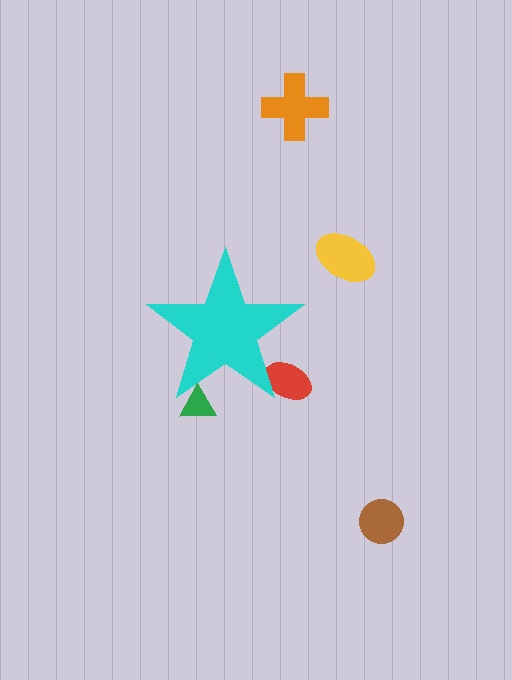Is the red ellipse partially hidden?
Yes, the red ellipse is partially hidden behind the cyan star.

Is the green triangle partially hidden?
Yes, the green triangle is partially hidden behind the cyan star.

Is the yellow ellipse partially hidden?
No, the yellow ellipse is fully visible.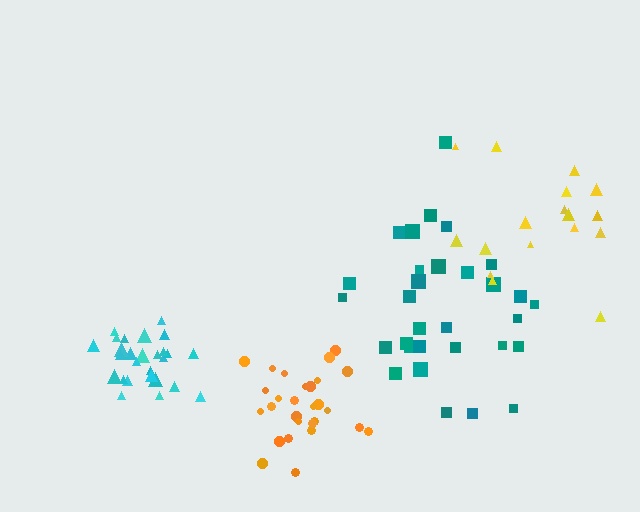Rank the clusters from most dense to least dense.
cyan, orange, teal, yellow.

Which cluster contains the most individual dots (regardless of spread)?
Teal (31).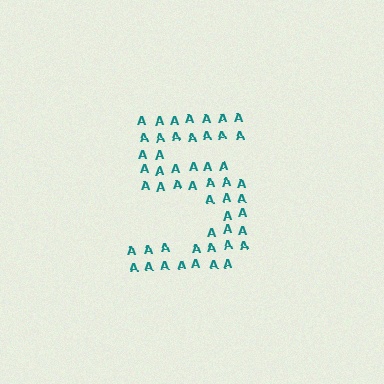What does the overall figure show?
The overall figure shows the digit 5.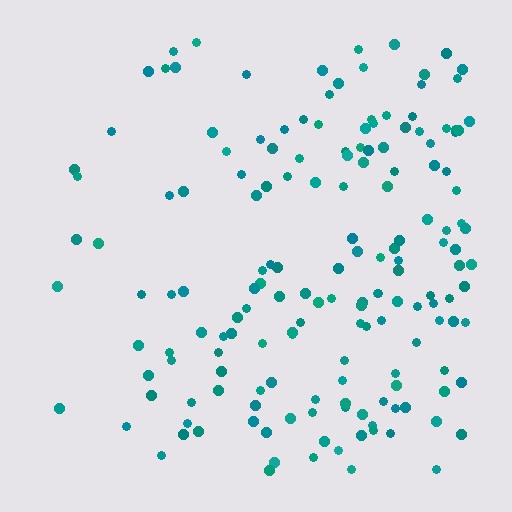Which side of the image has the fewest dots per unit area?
The left.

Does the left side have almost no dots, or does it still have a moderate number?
Still a moderate number, just noticeably fewer than the right.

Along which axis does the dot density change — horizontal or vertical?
Horizontal.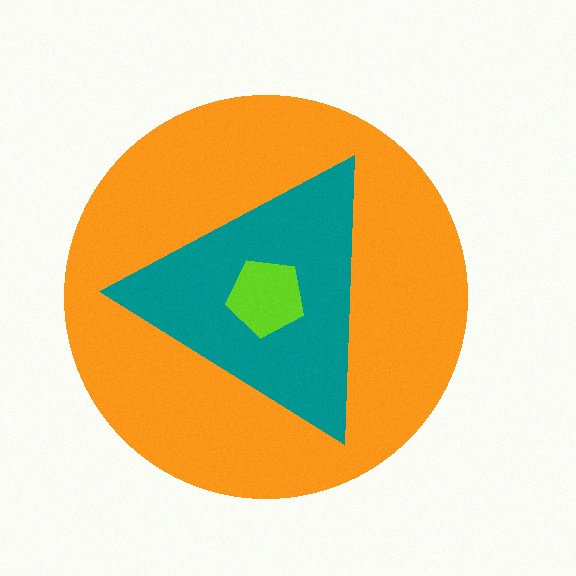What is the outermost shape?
The orange circle.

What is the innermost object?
The lime pentagon.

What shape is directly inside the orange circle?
The teal triangle.